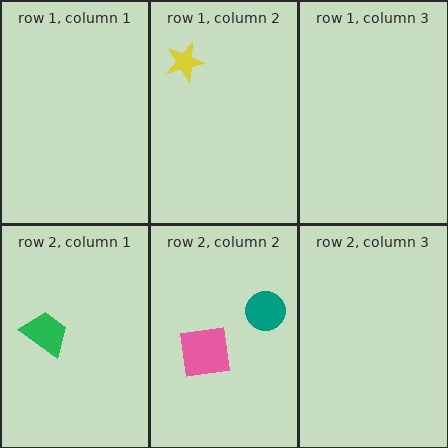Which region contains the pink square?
The row 2, column 2 region.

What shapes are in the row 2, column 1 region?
The green trapezoid.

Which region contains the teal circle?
The row 2, column 2 region.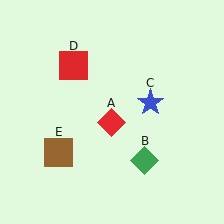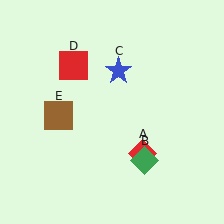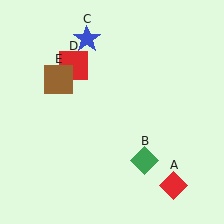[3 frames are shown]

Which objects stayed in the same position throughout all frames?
Green diamond (object B) and red square (object D) remained stationary.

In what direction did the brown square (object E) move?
The brown square (object E) moved up.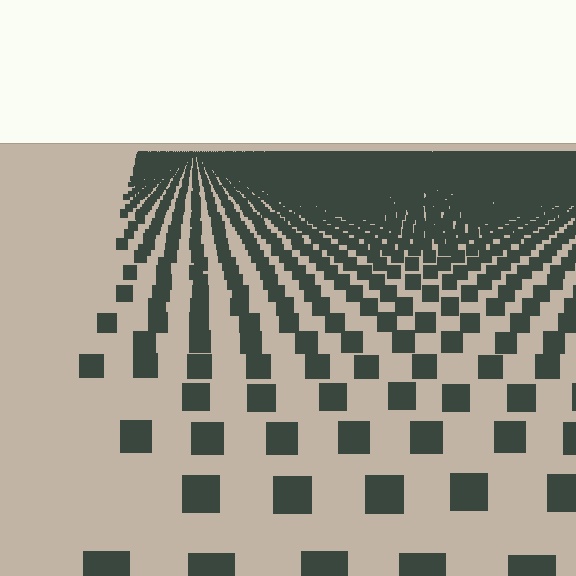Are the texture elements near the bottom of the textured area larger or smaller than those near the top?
Larger. Near the bottom, elements are closer to the viewer and appear at a bigger on-screen size.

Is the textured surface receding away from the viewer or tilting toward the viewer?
The surface is receding away from the viewer. Texture elements get smaller and denser toward the top.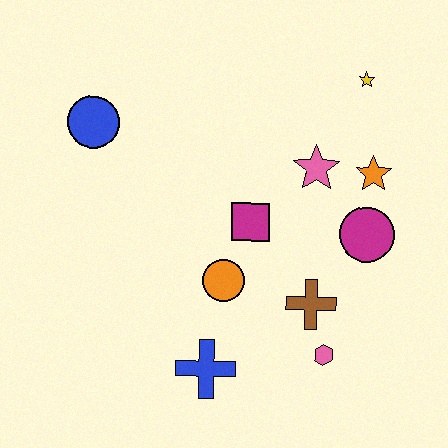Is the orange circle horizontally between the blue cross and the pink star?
Yes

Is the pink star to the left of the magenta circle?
Yes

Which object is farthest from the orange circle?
The yellow star is farthest from the orange circle.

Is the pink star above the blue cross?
Yes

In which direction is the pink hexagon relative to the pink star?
The pink hexagon is below the pink star.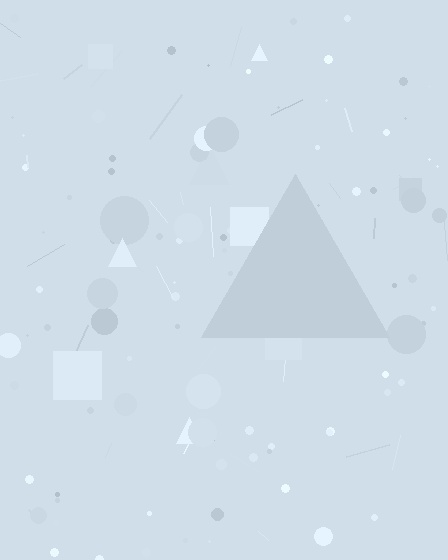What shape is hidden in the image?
A triangle is hidden in the image.